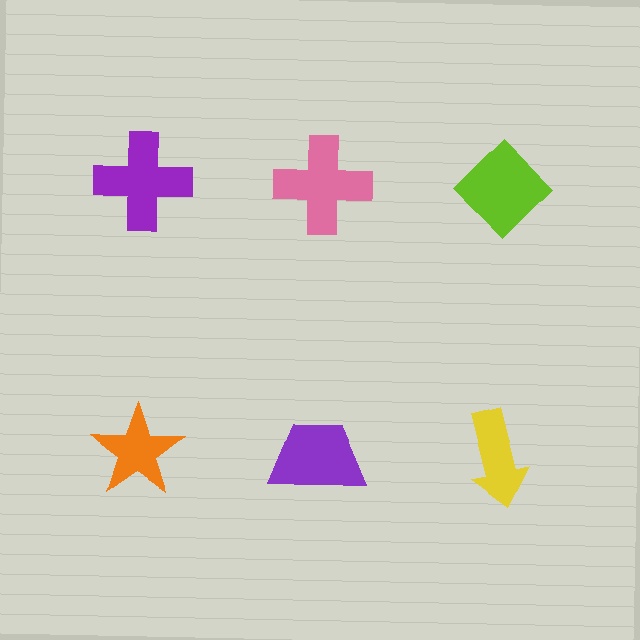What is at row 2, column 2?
A purple trapezoid.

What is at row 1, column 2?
A pink cross.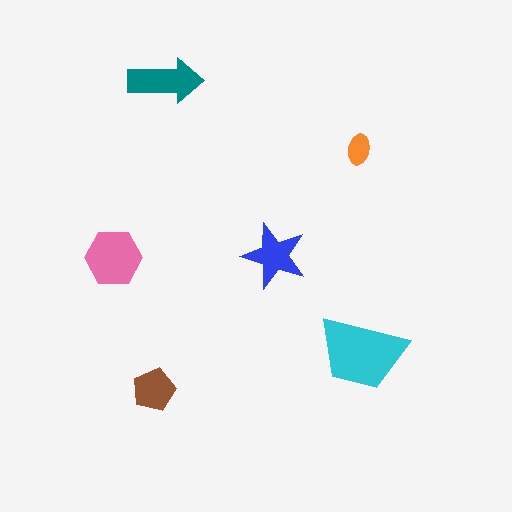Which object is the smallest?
The orange ellipse.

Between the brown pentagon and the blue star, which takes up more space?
The blue star.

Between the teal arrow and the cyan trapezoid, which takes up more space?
The cyan trapezoid.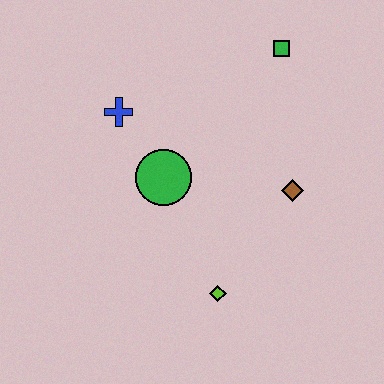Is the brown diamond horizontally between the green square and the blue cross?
No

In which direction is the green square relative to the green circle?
The green square is above the green circle.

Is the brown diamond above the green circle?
No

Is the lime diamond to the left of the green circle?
No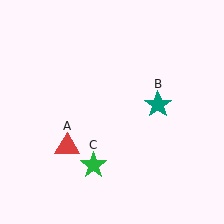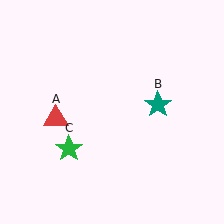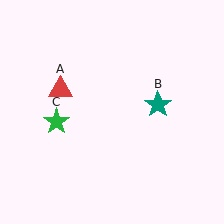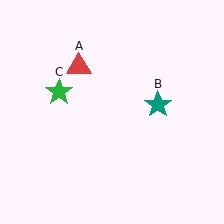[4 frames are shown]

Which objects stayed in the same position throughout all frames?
Teal star (object B) remained stationary.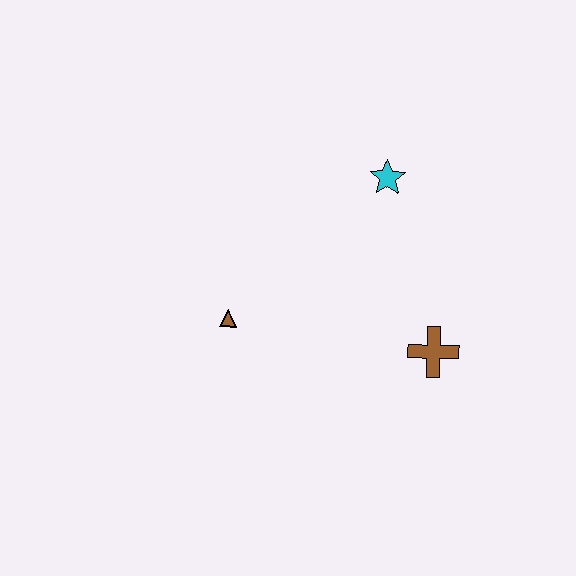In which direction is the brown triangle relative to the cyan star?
The brown triangle is to the left of the cyan star.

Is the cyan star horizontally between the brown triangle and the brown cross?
Yes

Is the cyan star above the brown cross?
Yes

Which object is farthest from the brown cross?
The brown triangle is farthest from the brown cross.